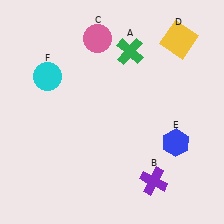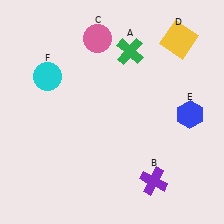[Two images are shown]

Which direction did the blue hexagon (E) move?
The blue hexagon (E) moved up.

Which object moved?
The blue hexagon (E) moved up.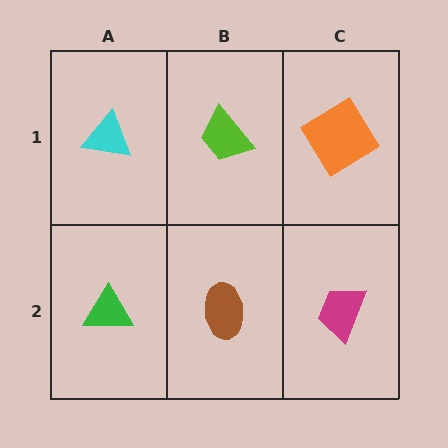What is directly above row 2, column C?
An orange diamond.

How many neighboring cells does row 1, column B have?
3.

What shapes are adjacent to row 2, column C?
An orange diamond (row 1, column C), a brown ellipse (row 2, column B).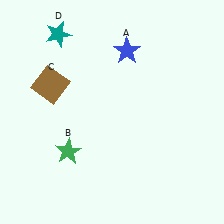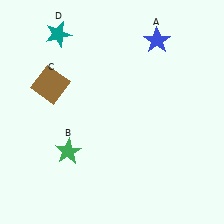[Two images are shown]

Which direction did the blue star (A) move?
The blue star (A) moved right.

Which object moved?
The blue star (A) moved right.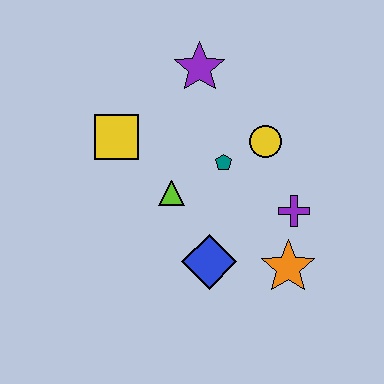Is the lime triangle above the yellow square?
No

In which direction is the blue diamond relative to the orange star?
The blue diamond is to the left of the orange star.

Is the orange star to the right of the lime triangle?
Yes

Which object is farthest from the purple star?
The orange star is farthest from the purple star.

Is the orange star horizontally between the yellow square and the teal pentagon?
No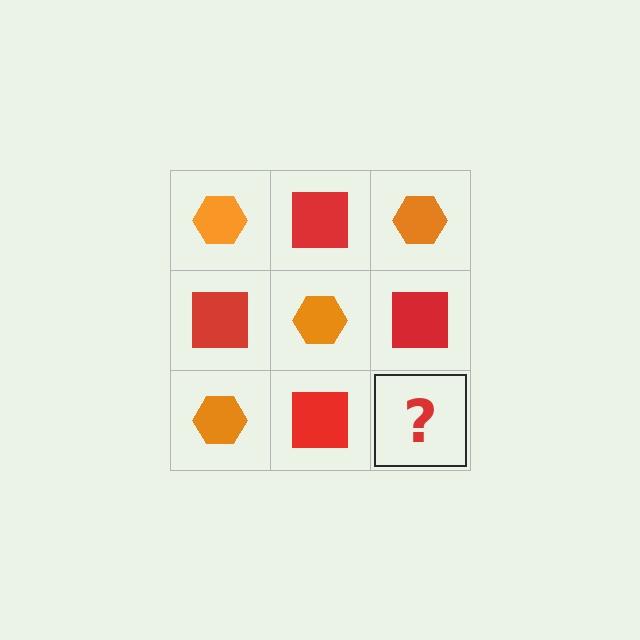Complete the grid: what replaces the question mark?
The question mark should be replaced with an orange hexagon.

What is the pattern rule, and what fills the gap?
The rule is that it alternates orange hexagon and red square in a checkerboard pattern. The gap should be filled with an orange hexagon.